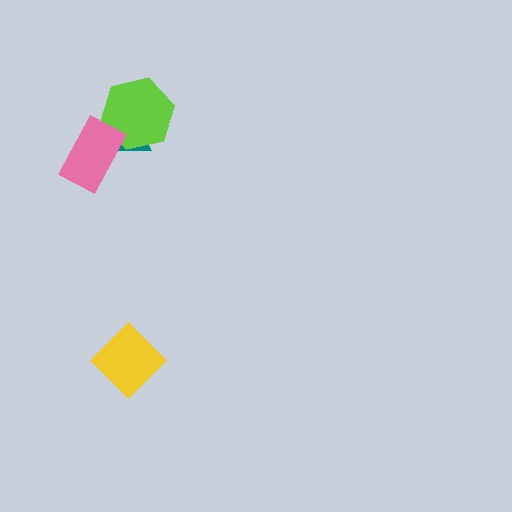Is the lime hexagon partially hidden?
Yes, it is partially covered by another shape.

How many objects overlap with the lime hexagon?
2 objects overlap with the lime hexagon.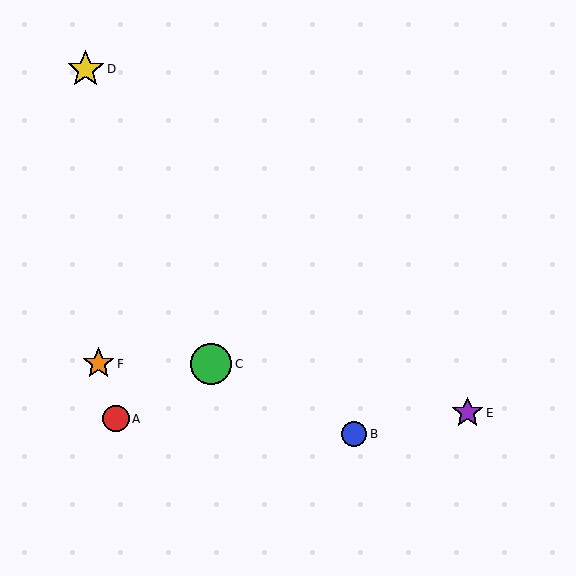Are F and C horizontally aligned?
Yes, both are at y≈364.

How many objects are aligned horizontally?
2 objects (C, F) are aligned horizontally.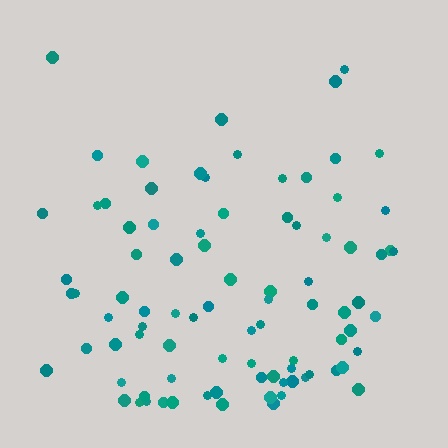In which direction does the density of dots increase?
From top to bottom, with the bottom side densest.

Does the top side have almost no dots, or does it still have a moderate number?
Still a moderate number, just noticeably fewer than the bottom.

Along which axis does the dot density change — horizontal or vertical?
Vertical.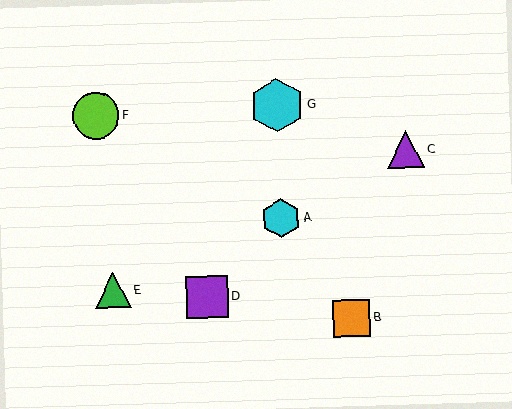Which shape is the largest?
The cyan hexagon (labeled G) is the largest.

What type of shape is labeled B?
Shape B is an orange square.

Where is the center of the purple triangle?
The center of the purple triangle is at (405, 150).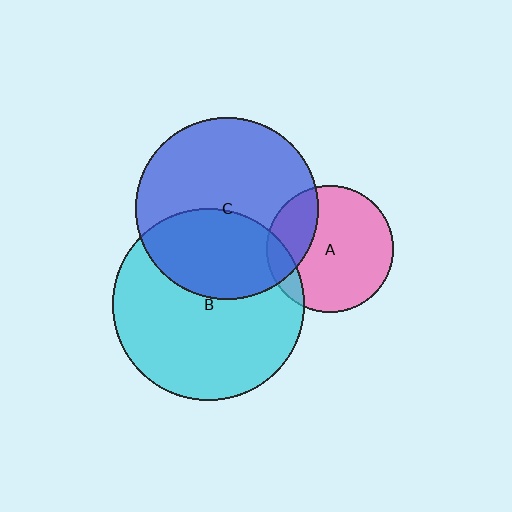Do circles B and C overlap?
Yes.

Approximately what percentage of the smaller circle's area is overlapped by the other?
Approximately 40%.